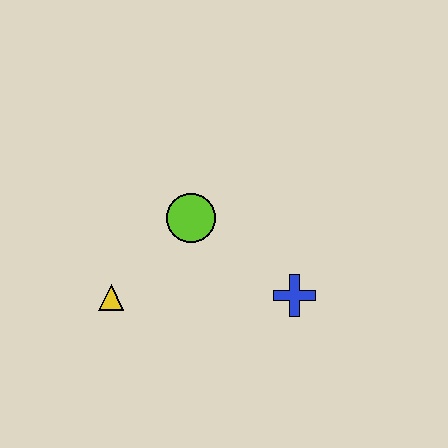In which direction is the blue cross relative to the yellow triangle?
The blue cross is to the right of the yellow triangle.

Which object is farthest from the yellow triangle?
The blue cross is farthest from the yellow triangle.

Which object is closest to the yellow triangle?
The lime circle is closest to the yellow triangle.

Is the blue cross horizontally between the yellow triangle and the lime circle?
No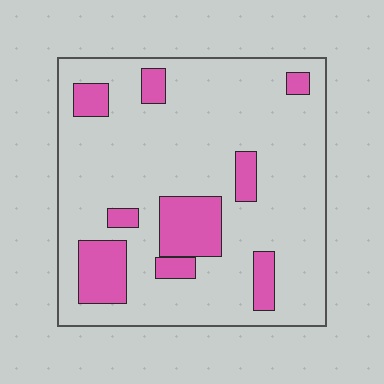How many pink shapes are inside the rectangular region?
9.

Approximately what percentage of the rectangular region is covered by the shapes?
Approximately 20%.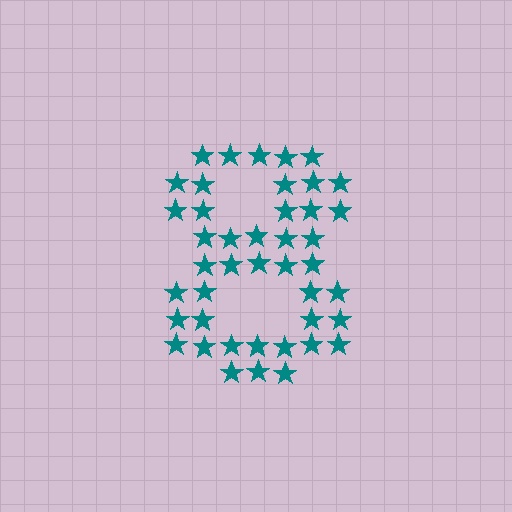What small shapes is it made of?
It is made of small stars.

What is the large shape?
The large shape is the digit 8.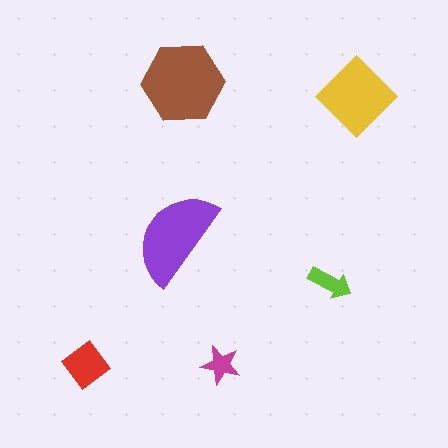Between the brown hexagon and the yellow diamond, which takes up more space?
The brown hexagon.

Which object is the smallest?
The magenta star.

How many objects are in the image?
There are 6 objects in the image.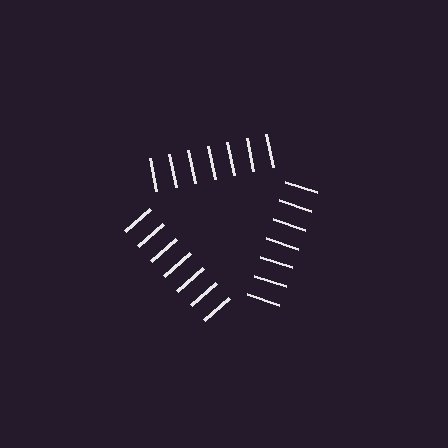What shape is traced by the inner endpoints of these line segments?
An illusory triangle — the line segments terminate on its edges but no continuous stroke is drawn.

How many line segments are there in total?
21 — 7 along each of the 3 edges.